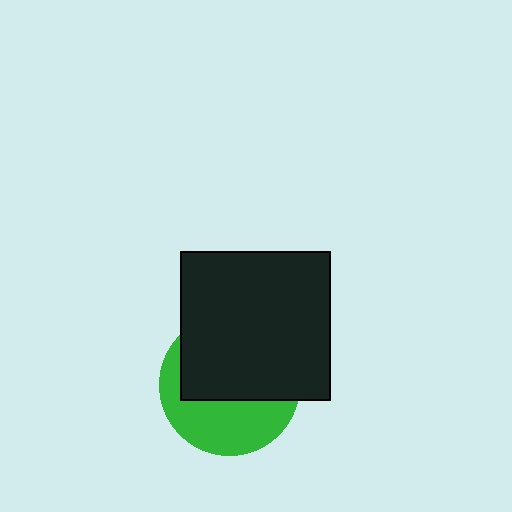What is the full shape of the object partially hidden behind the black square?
The partially hidden object is a green circle.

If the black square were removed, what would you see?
You would see the complete green circle.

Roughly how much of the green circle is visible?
A small part of it is visible (roughly 42%).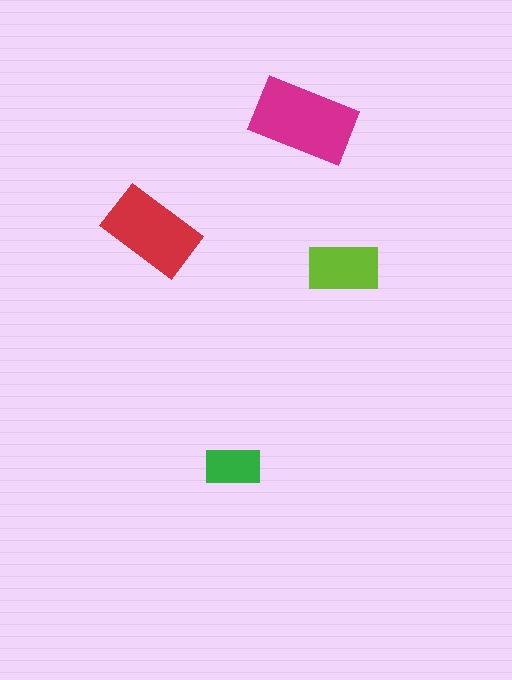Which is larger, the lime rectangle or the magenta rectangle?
The magenta one.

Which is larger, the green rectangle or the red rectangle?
The red one.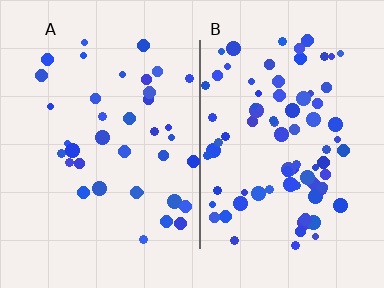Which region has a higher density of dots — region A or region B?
B (the right).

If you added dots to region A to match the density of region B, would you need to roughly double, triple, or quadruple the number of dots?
Approximately double.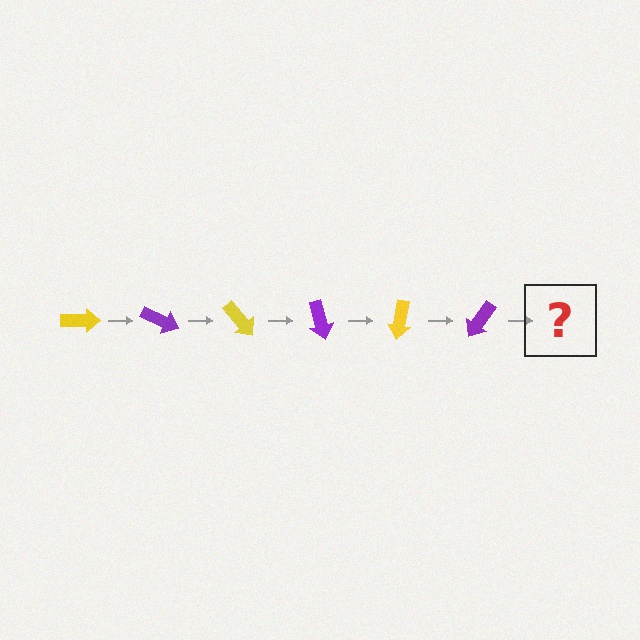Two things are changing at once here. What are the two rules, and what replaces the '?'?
The two rules are that it rotates 25 degrees each step and the color cycles through yellow and purple. The '?' should be a yellow arrow, rotated 150 degrees from the start.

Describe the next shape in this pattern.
It should be a yellow arrow, rotated 150 degrees from the start.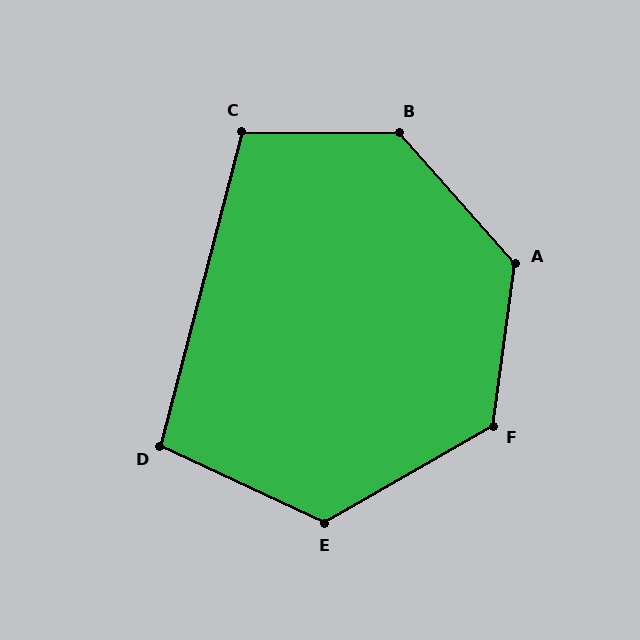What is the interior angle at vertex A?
Approximately 131 degrees (obtuse).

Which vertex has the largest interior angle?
B, at approximately 132 degrees.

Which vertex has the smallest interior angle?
D, at approximately 101 degrees.